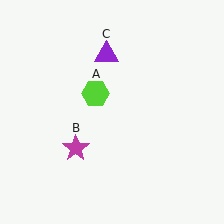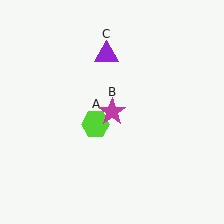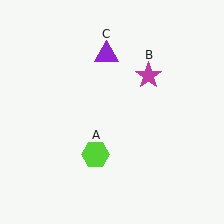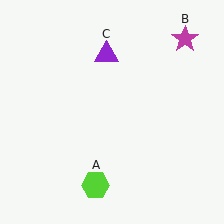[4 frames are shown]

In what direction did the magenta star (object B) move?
The magenta star (object B) moved up and to the right.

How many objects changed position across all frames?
2 objects changed position: lime hexagon (object A), magenta star (object B).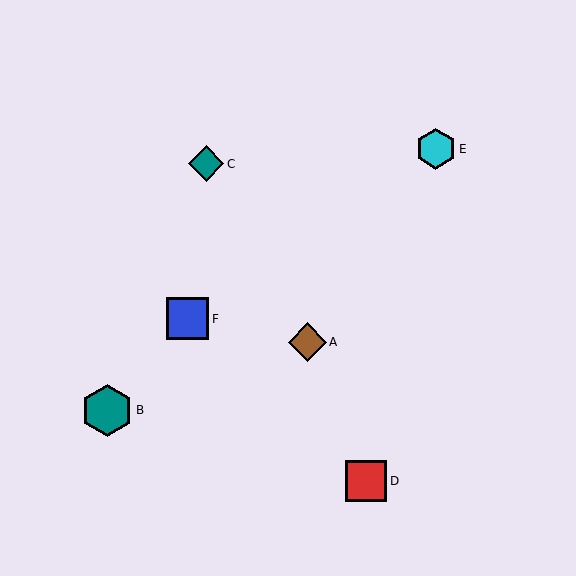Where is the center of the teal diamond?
The center of the teal diamond is at (206, 164).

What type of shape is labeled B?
Shape B is a teal hexagon.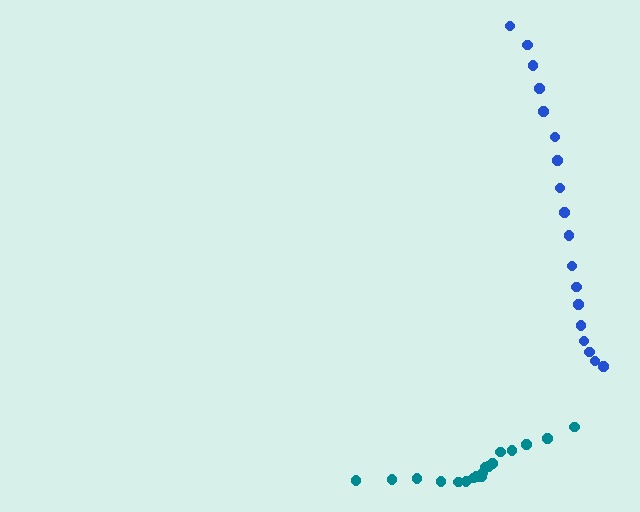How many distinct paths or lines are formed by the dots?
There are 2 distinct paths.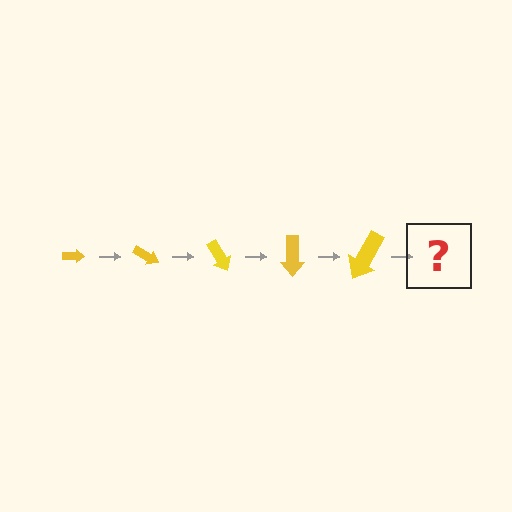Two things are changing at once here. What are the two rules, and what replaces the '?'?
The two rules are that the arrow grows larger each step and it rotates 30 degrees each step. The '?' should be an arrow, larger than the previous one and rotated 150 degrees from the start.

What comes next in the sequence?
The next element should be an arrow, larger than the previous one and rotated 150 degrees from the start.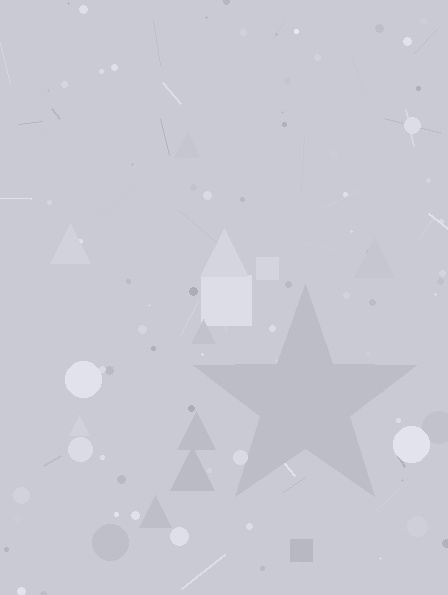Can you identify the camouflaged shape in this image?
The camouflaged shape is a star.